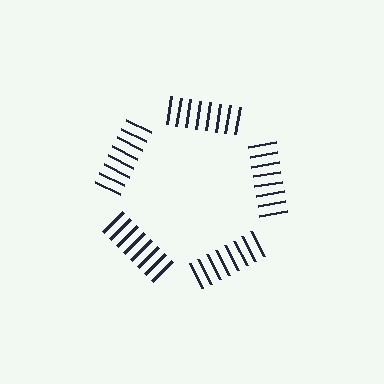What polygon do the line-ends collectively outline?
An illusory pentagon — the line segments terminate on its edges but no continuous stroke is drawn.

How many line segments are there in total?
40 — 8 along each of the 5 edges.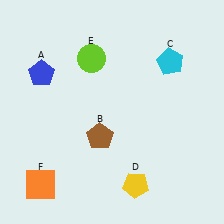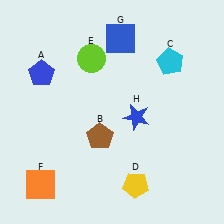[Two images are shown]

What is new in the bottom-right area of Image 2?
A blue star (H) was added in the bottom-right area of Image 2.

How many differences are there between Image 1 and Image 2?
There are 2 differences between the two images.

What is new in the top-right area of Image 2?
A blue square (G) was added in the top-right area of Image 2.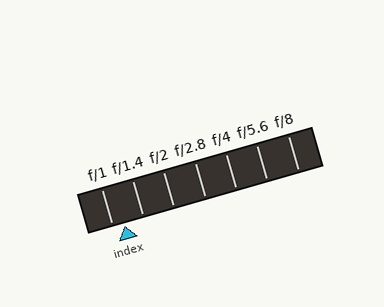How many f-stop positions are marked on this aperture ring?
There are 7 f-stop positions marked.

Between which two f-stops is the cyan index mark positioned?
The index mark is between f/1 and f/1.4.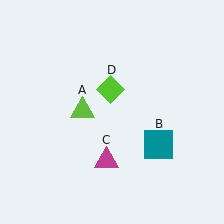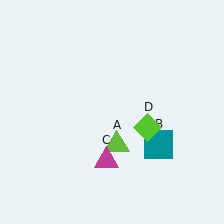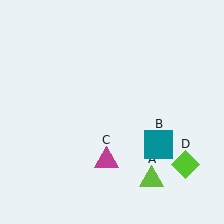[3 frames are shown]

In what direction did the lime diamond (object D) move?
The lime diamond (object D) moved down and to the right.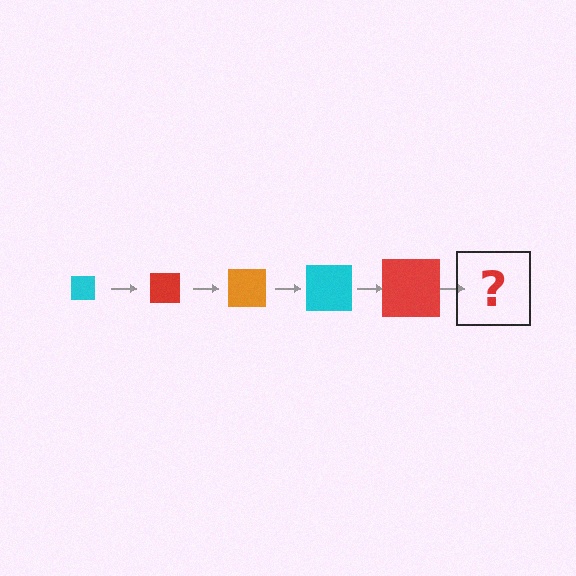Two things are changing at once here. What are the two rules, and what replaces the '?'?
The two rules are that the square grows larger each step and the color cycles through cyan, red, and orange. The '?' should be an orange square, larger than the previous one.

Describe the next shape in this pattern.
It should be an orange square, larger than the previous one.